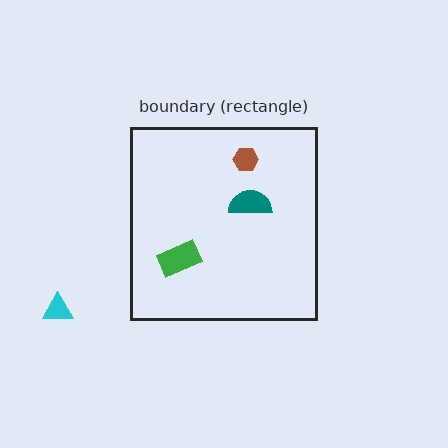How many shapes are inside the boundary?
3 inside, 1 outside.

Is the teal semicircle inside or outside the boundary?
Inside.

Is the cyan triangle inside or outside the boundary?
Outside.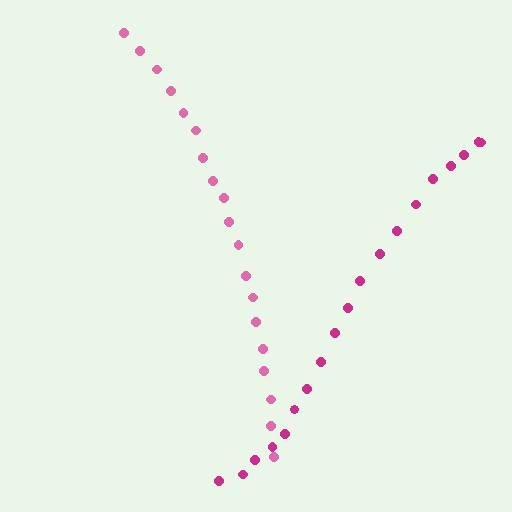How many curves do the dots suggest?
There are 2 distinct paths.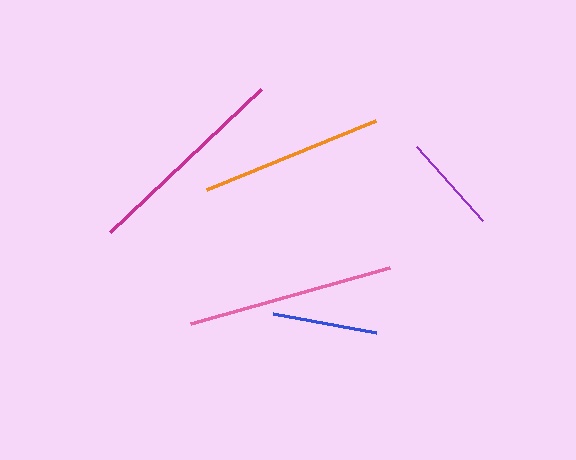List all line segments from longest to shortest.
From longest to shortest: magenta, pink, orange, blue, purple.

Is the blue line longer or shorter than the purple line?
The blue line is longer than the purple line.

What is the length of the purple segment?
The purple segment is approximately 100 pixels long.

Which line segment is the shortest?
The purple line is the shortest at approximately 100 pixels.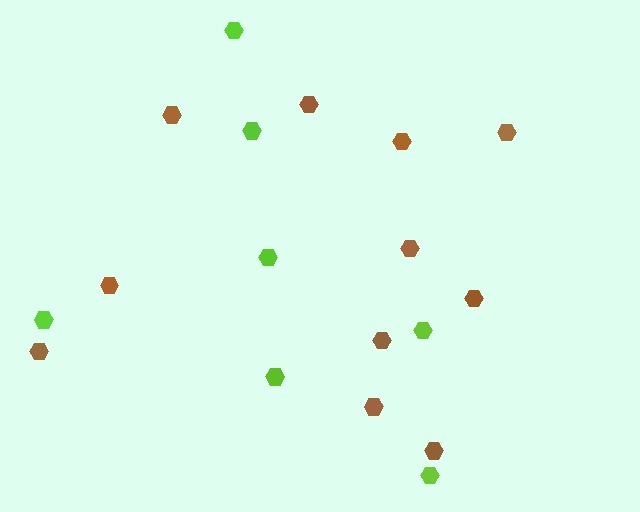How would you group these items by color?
There are 2 groups: one group of brown hexagons (11) and one group of lime hexagons (7).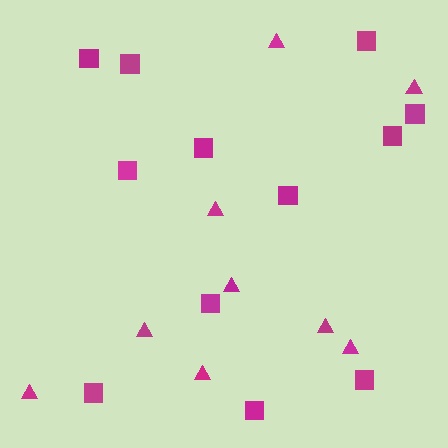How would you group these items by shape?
There are 2 groups: one group of squares (12) and one group of triangles (9).